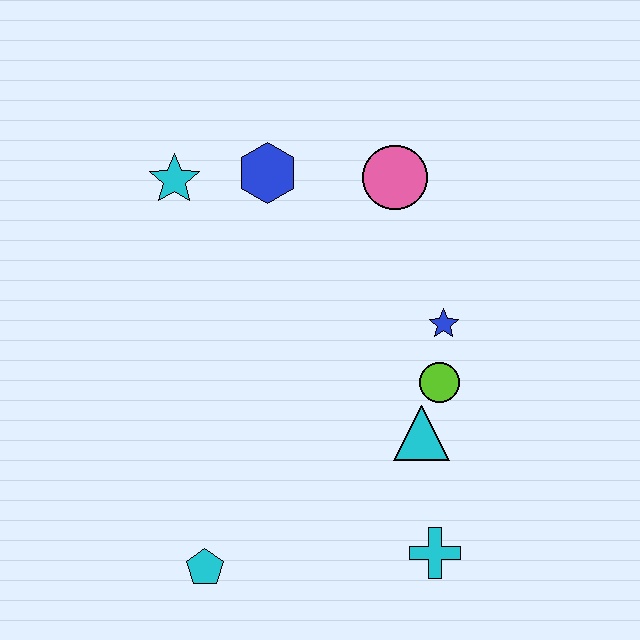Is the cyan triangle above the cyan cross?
Yes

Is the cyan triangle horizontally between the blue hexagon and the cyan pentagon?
No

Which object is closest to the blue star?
The lime circle is closest to the blue star.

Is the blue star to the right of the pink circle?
Yes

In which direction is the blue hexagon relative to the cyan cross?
The blue hexagon is above the cyan cross.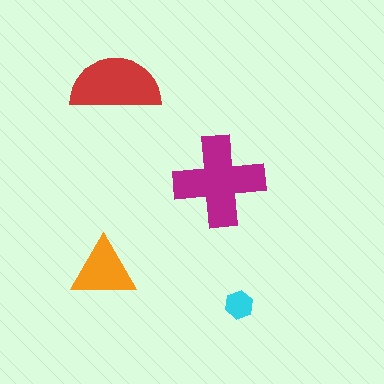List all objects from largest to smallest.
The magenta cross, the red semicircle, the orange triangle, the cyan hexagon.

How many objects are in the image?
There are 4 objects in the image.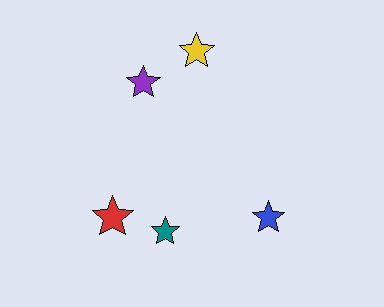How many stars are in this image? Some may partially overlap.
There are 5 stars.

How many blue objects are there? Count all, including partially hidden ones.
There is 1 blue object.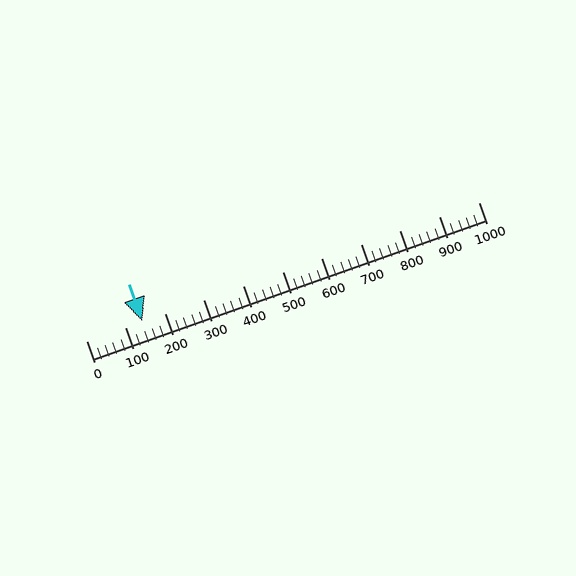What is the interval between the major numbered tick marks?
The major tick marks are spaced 100 units apart.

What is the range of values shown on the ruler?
The ruler shows values from 0 to 1000.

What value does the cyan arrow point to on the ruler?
The cyan arrow points to approximately 142.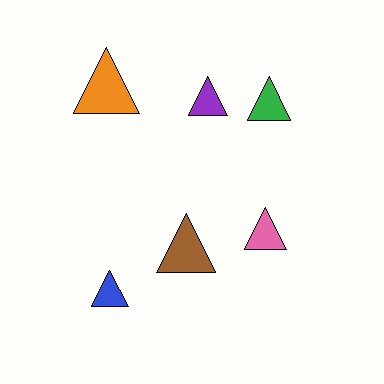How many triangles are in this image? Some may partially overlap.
There are 6 triangles.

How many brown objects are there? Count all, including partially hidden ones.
There is 1 brown object.